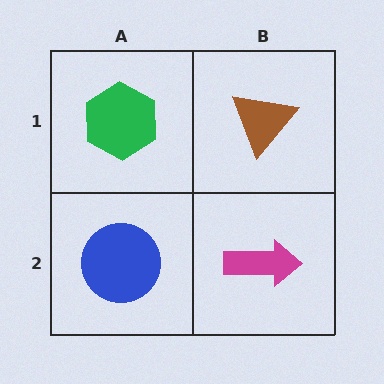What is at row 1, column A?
A green hexagon.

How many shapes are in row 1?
2 shapes.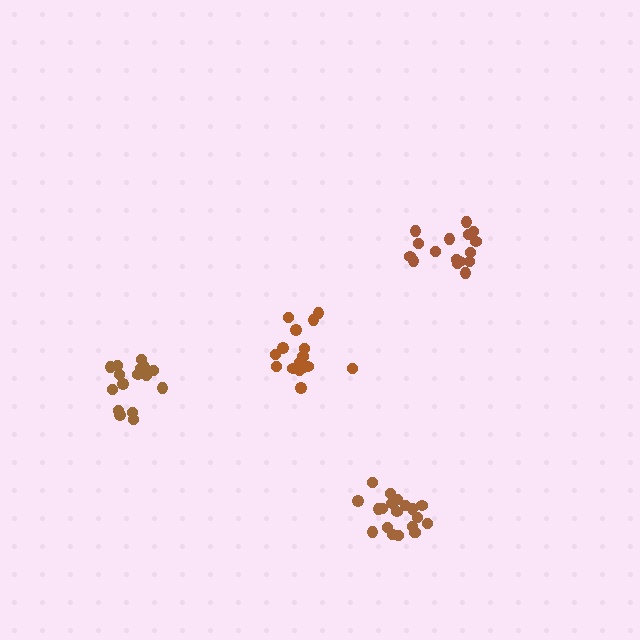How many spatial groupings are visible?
There are 4 spatial groupings.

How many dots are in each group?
Group 1: 20 dots, Group 2: 16 dots, Group 3: 17 dots, Group 4: 17 dots (70 total).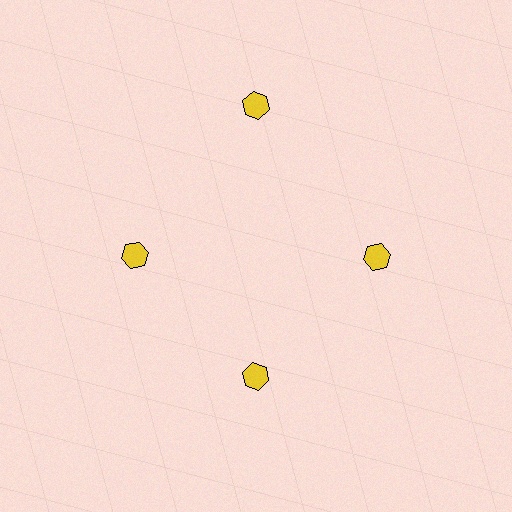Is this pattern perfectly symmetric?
No. The 4 yellow hexagons are arranged in a ring, but one element near the 12 o'clock position is pushed outward from the center, breaking the 4-fold rotational symmetry.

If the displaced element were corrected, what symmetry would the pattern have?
It would have 4-fold rotational symmetry — the pattern would map onto itself every 90 degrees.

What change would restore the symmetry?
The symmetry would be restored by moving it inward, back onto the ring so that all 4 hexagons sit at equal angles and equal distance from the center.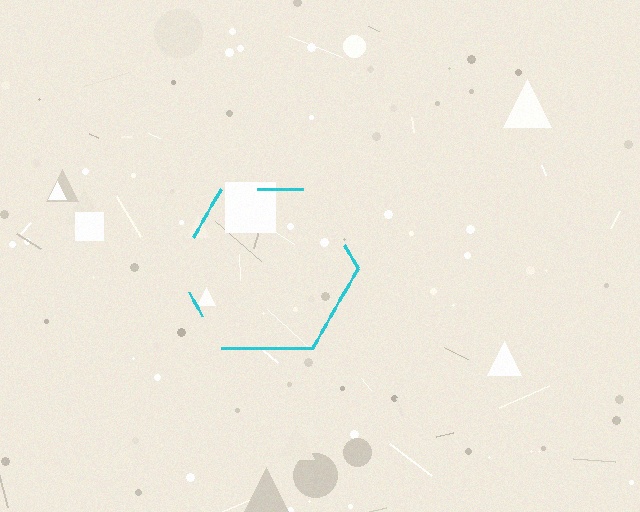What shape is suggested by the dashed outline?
The dashed outline suggests a hexagon.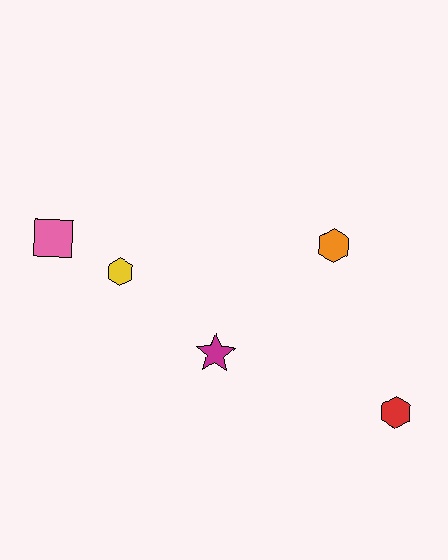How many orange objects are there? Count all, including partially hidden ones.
There is 1 orange object.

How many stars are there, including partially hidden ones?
There is 1 star.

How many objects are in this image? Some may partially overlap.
There are 5 objects.